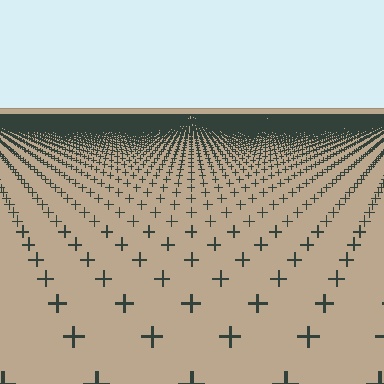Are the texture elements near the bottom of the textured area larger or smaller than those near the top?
Larger. Near the bottom, elements are closer to the viewer and appear at a bigger on-screen size.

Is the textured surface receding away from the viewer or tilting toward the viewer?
The surface is receding away from the viewer. Texture elements get smaller and denser toward the top.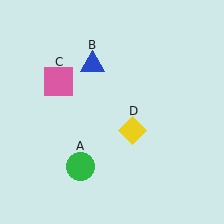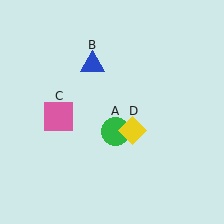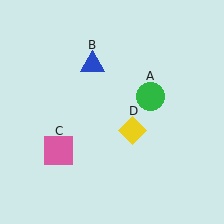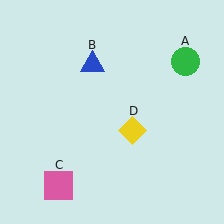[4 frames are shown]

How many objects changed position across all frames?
2 objects changed position: green circle (object A), pink square (object C).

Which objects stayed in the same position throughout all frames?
Blue triangle (object B) and yellow diamond (object D) remained stationary.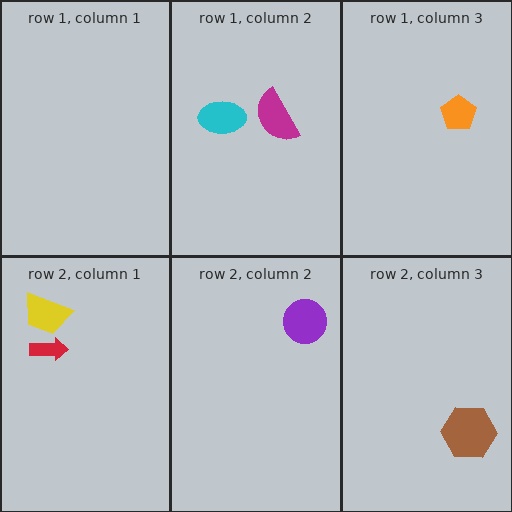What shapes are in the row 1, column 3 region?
The orange pentagon.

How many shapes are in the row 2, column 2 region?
1.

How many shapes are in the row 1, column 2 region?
2.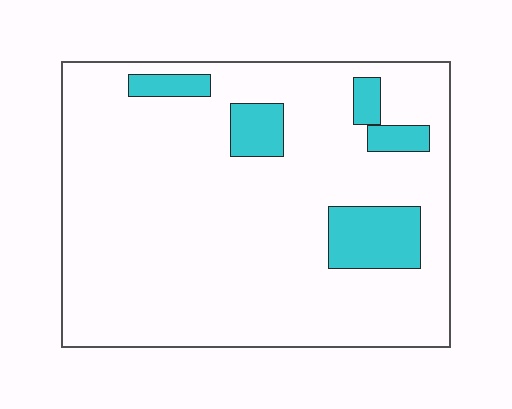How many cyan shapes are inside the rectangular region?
5.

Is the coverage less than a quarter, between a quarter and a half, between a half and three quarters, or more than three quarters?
Less than a quarter.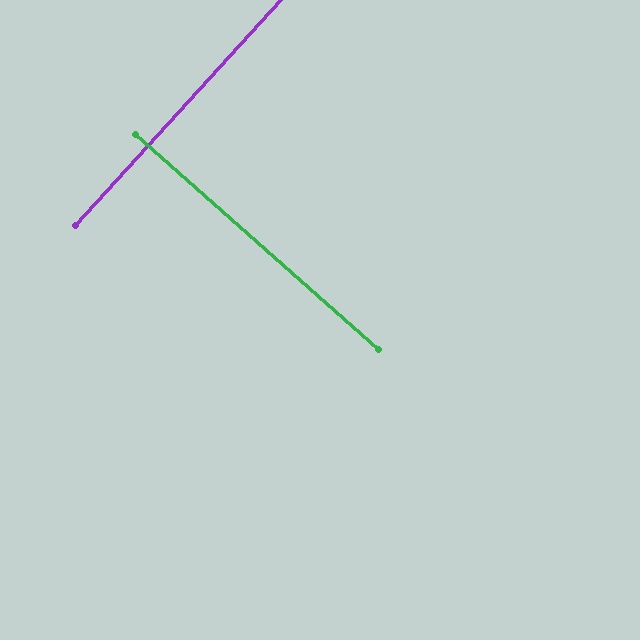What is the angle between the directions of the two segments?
Approximately 89 degrees.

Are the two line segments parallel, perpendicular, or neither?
Perpendicular — they meet at approximately 89°.